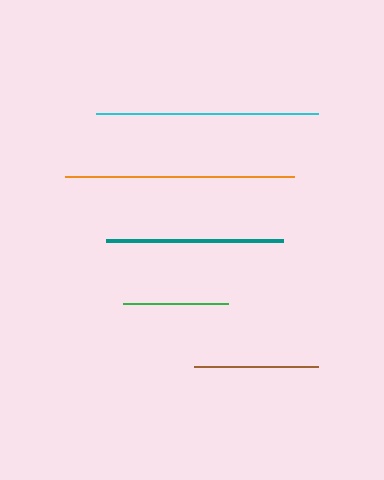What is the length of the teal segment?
The teal segment is approximately 177 pixels long.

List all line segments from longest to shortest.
From longest to shortest: orange, cyan, teal, brown, green.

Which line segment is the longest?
The orange line is the longest at approximately 229 pixels.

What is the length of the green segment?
The green segment is approximately 105 pixels long.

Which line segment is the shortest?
The green line is the shortest at approximately 105 pixels.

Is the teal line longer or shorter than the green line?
The teal line is longer than the green line.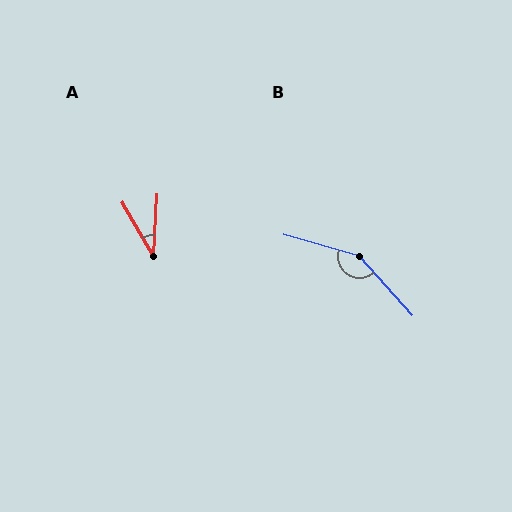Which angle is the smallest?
A, at approximately 33 degrees.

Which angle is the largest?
B, at approximately 148 degrees.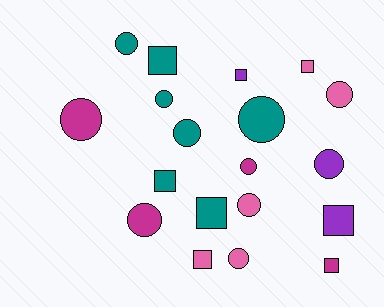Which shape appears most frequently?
Circle, with 11 objects.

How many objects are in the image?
There are 19 objects.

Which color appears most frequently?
Teal, with 7 objects.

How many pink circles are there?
There are 3 pink circles.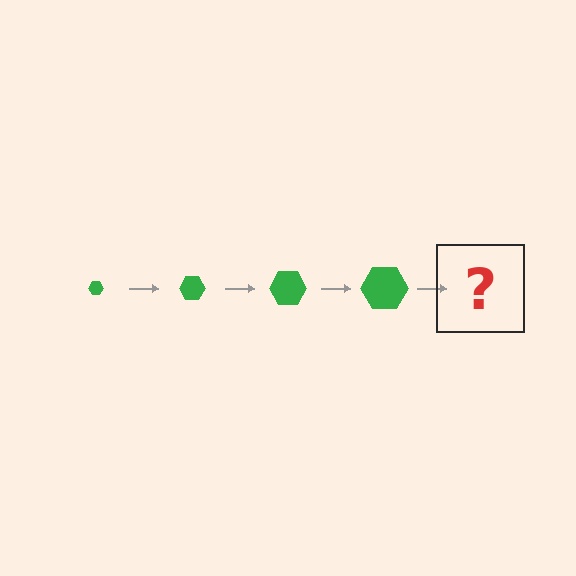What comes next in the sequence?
The next element should be a green hexagon, larger than the previous one.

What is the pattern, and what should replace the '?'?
The pattern is that the hexagon gets progressively larger each step. The '?' should be a green hexagon, larger than the previous one.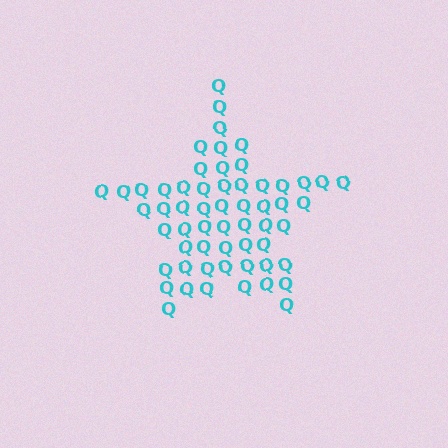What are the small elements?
The small elements are letter Q's.